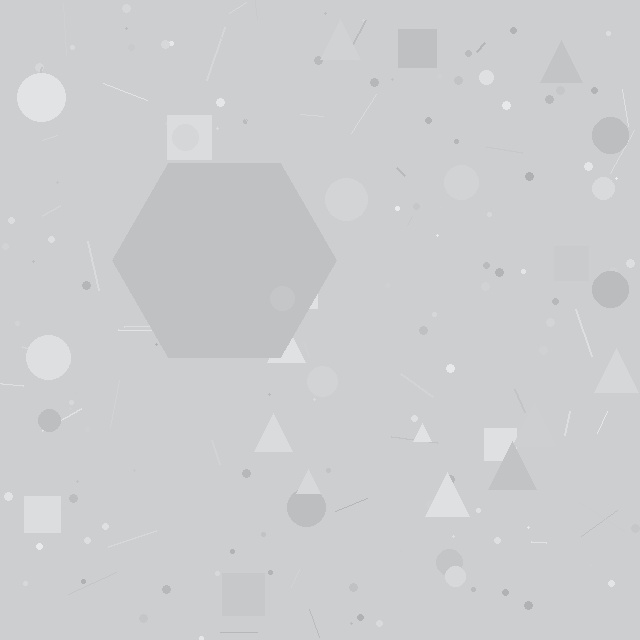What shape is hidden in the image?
A hexagon is hidden in the image.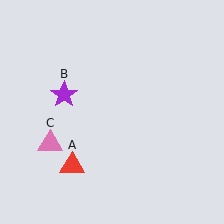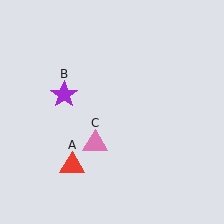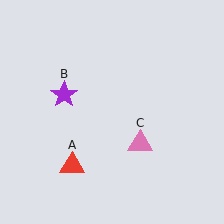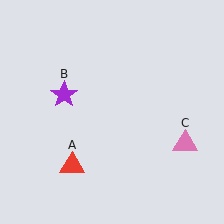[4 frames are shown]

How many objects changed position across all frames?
1 object changed position: pink triangle (object C).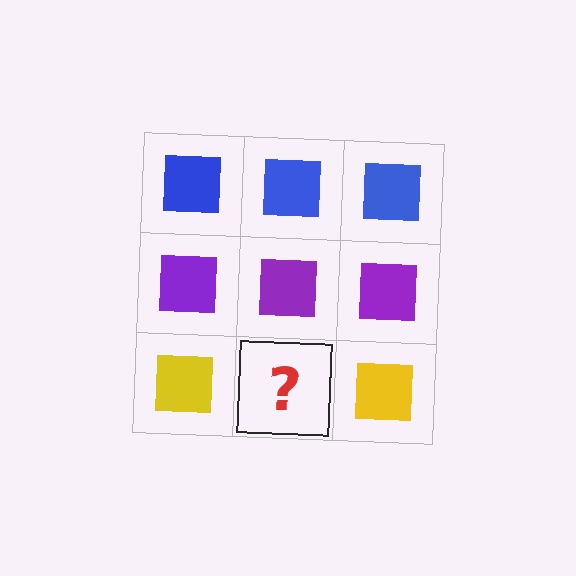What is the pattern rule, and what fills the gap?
The rule is that each row has a consistent color. The gap should be filled with a yellow square.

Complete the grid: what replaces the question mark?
The question mark should be replaced with a yellow square.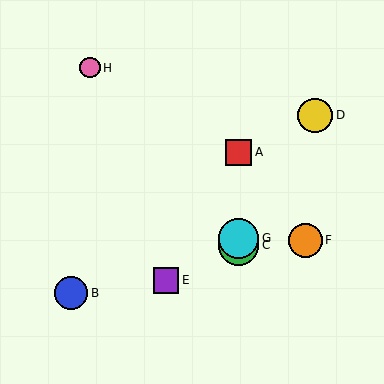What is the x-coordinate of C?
Object C is at x≈239.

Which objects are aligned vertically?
Objects A, C, G are aligned vertically.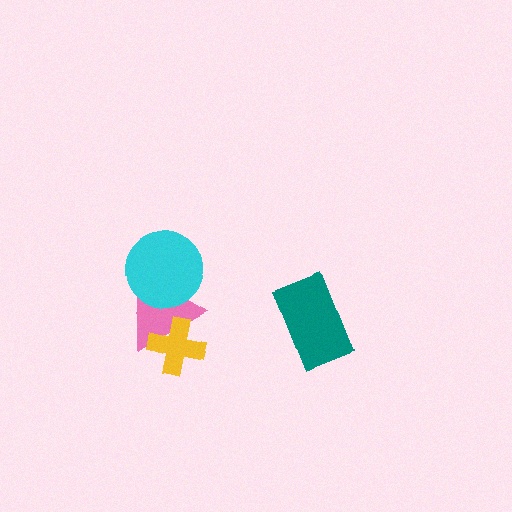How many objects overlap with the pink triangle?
2 objects overlap with the pink triangle.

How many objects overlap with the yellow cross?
1 object overlaps with the yellow cross.